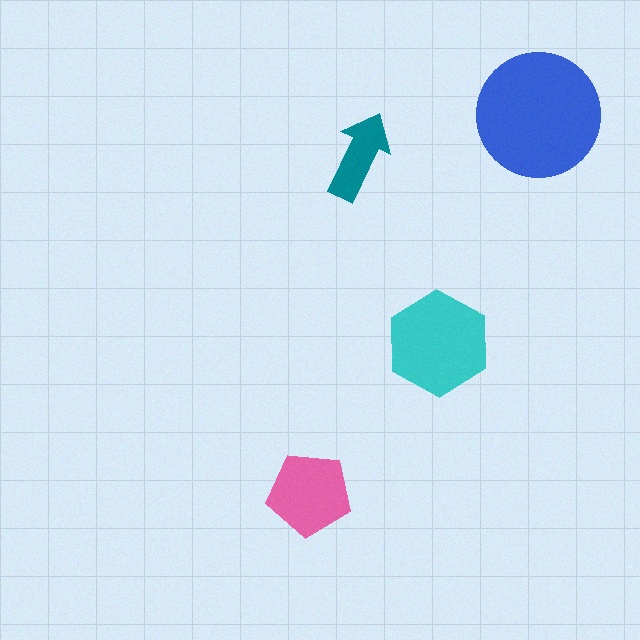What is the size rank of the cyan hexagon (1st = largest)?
2nd.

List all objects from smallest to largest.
The teal arrow, the pink pentagon, the cyan hexagon, the blue circle.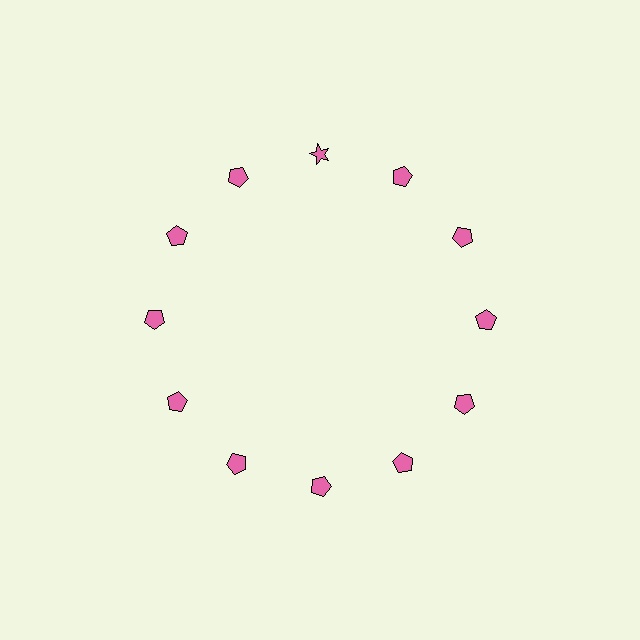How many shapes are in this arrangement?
There are 12 shapes arranged in a ring pattern.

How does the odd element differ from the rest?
It has a different shape: star instead of pentagon.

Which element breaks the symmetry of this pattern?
The pink star at roughly the 12 o'clock position breaks the symmetry. All other shapes are pink pentagons.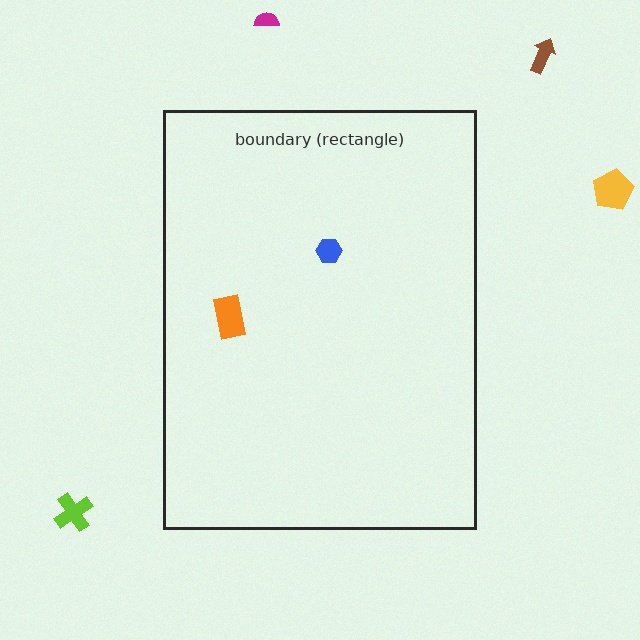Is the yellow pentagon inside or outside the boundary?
Outside.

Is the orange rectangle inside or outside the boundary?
Inside.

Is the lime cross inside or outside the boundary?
Outside.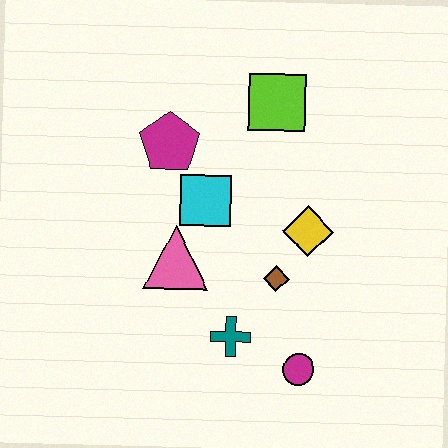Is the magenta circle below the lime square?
Yes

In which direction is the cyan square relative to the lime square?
The cyan square is below the lime square.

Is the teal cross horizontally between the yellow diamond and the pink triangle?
Yes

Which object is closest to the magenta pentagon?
The cyan square is closest to the magenta pentagon.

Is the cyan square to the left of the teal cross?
Yes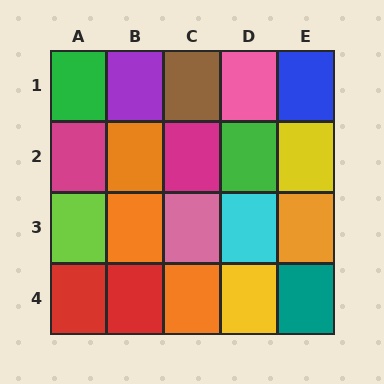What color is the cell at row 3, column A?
Lime.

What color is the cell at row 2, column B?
Orange.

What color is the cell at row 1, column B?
Purple.